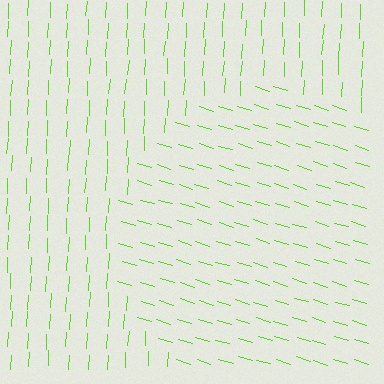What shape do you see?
I see a circle.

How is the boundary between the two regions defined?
The boundary is defined purely by a change in line orientation (approximately 75 degrees difference). All lines are the same color and thickness.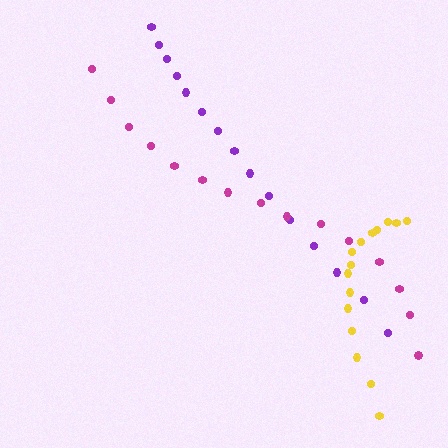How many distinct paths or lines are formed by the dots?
There are 3 distinct paths.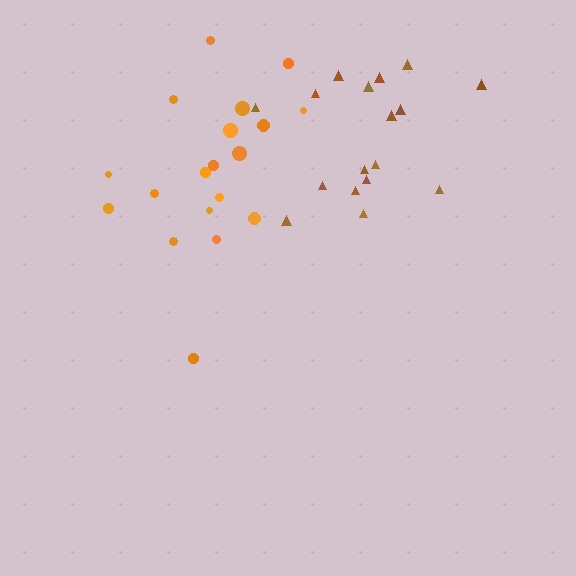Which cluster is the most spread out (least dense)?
Brown.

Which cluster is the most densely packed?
Orange.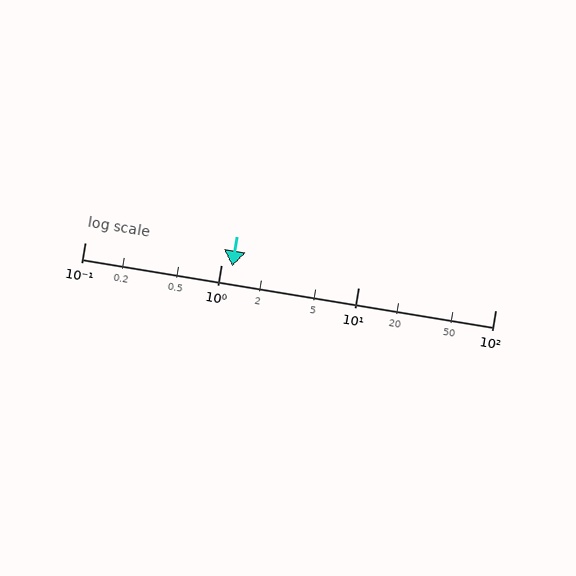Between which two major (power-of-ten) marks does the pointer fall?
The pointer is between 1 and 10.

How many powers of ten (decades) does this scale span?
The scale spans 3 decades, from 0.1 to 100.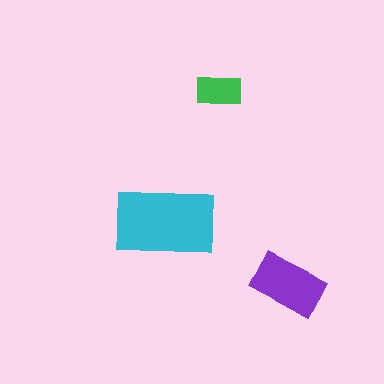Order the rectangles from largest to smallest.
the cyan one, the purple one, the green one.